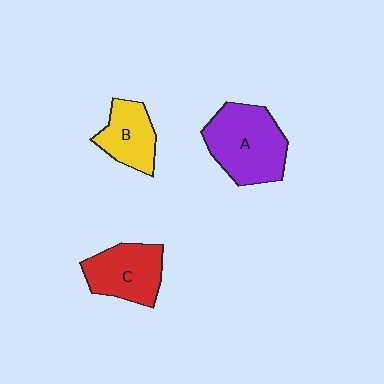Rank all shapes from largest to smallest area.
From largest to smallest: A (purple), C (red), B (yellow).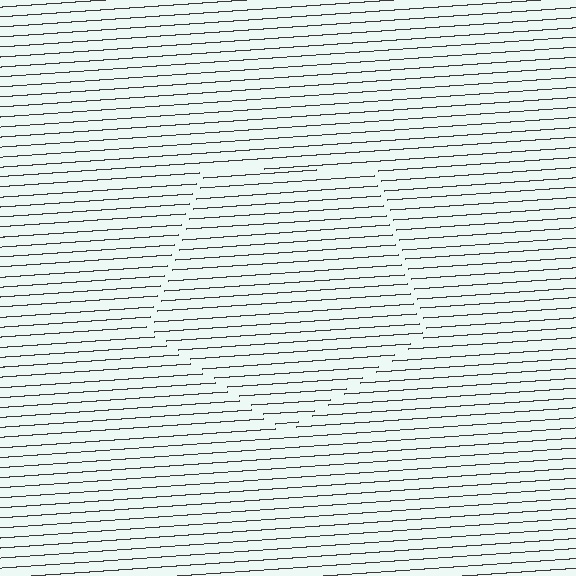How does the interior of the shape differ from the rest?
The interior of the shape contains the same grating, shifted by half a period — the contour is defined by the phase discontinuity where line-ends from the inner and outer gratings abut.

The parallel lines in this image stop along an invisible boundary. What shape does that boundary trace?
An illusory pentagon. The interior of the shape contains the same grating, shifted by half a period — the contour is defined by the phase discontinuity where line-ends from the inner and outer gratings abut.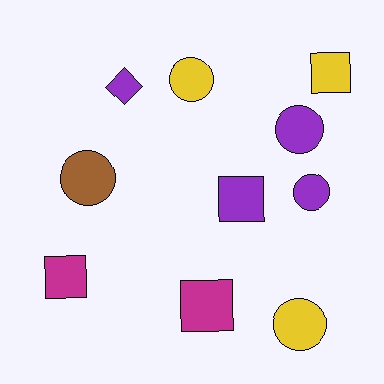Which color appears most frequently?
Purple, with 4 objects.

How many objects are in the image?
There are 10 objects.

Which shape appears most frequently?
Circle, with 5 objects.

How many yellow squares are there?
There is 1 yellow square.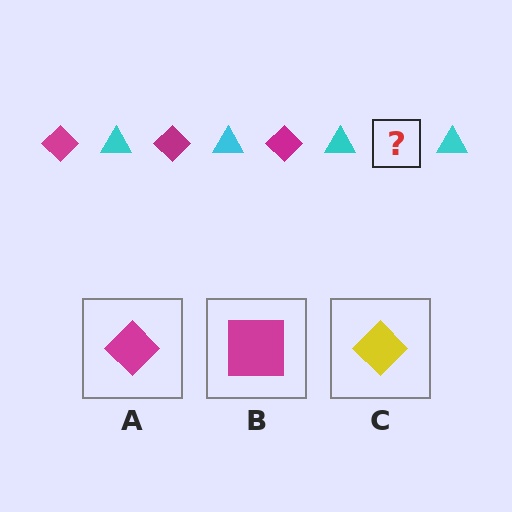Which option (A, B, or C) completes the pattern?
A.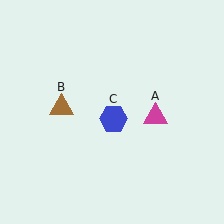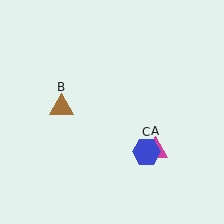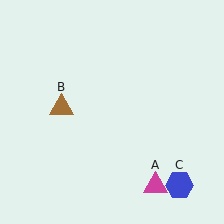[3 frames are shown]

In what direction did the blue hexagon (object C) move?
The blue hexagon (object C) moved down and to the right.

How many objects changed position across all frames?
2 objects changed position: magenta triangle (object A), blue hexagon (object C).